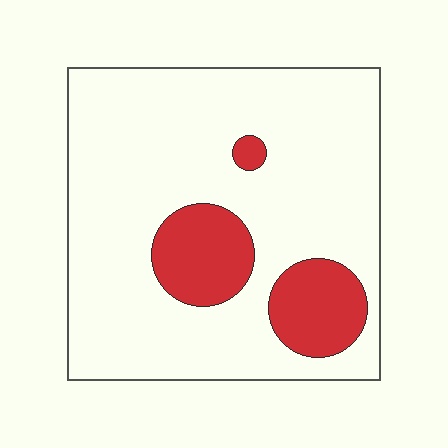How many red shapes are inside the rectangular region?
3.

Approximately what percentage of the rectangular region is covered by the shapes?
Approximately 20%.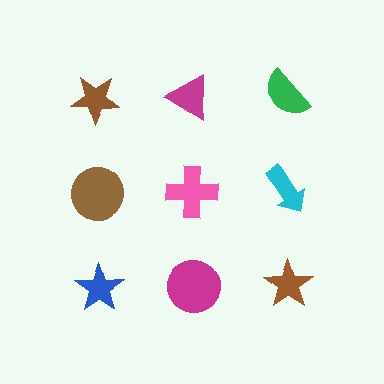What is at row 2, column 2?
A pink cross.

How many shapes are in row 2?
3 shapes.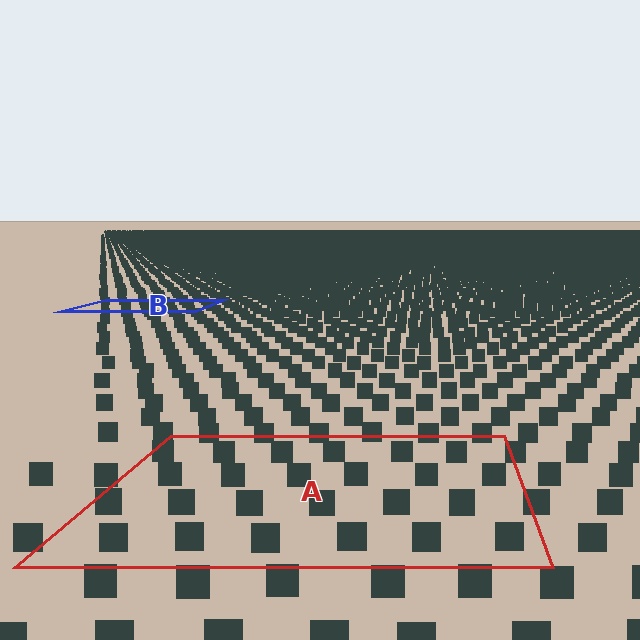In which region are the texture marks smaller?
The texture marks are smaller in region B, because it is farther away.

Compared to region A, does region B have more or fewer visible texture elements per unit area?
Region B has more texture elements per unit area — they are packed more densely because it is farther away.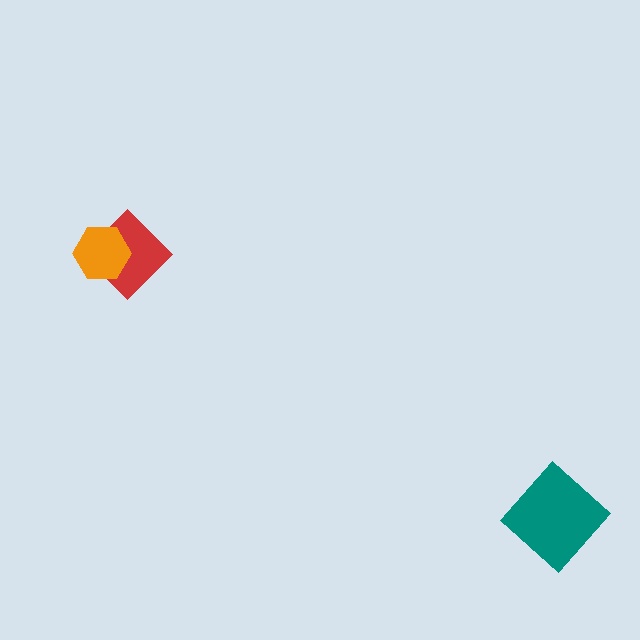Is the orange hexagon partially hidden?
No, no other shape covers it.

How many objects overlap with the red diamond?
1 object overlaps with the red diamond.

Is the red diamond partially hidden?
Yes, it is partially covered by another shape.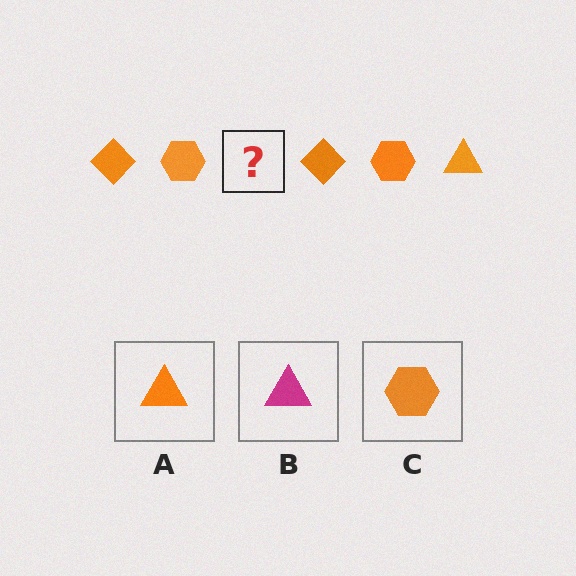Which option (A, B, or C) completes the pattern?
A.